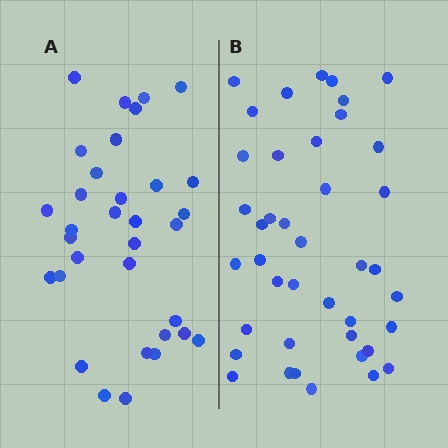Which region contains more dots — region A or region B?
Region B (the right region) has more dots.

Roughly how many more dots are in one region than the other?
Region B has roughly 8 or so more dots than region A.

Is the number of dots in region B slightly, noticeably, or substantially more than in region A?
Region B has only slightly more — the two regions are fairly close. The ratio is roughly 1.2 to 1.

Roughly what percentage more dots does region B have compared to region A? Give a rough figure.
About 25% more.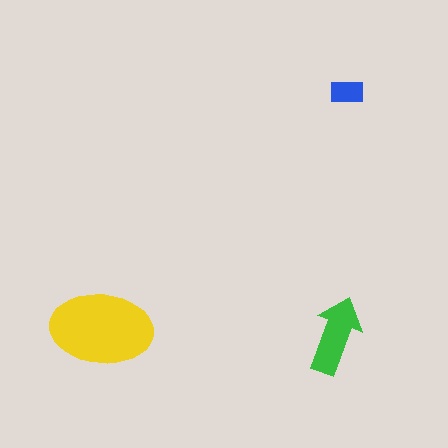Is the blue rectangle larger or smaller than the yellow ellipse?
Smaller.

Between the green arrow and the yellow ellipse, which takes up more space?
The yellow ellipse.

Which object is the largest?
The yellow ellipse.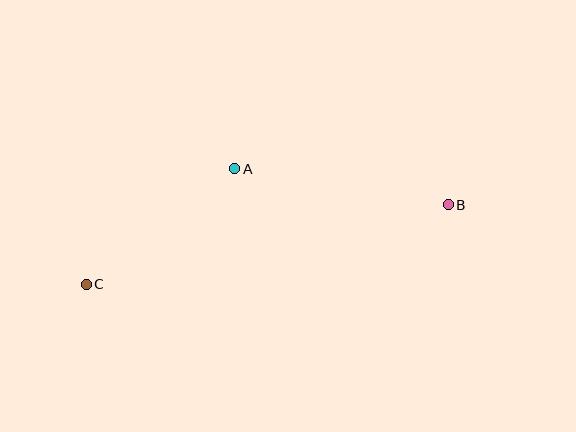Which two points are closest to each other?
Points A and C are closest to each other.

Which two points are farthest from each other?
Points B and C are farthest from each other.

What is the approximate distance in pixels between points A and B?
The distance between A and B is approximately 216 pixels.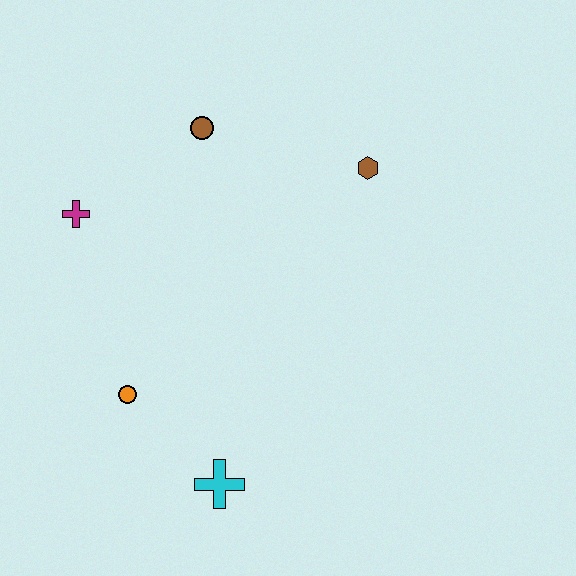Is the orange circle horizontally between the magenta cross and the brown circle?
Yes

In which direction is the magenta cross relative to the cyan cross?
The magenta cross is above the cyan cross.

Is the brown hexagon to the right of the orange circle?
Yes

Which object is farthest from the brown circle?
The cyan cross is farthest from the brown circle.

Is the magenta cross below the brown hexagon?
Yes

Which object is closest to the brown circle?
The magenta cross is closest to the brown circle.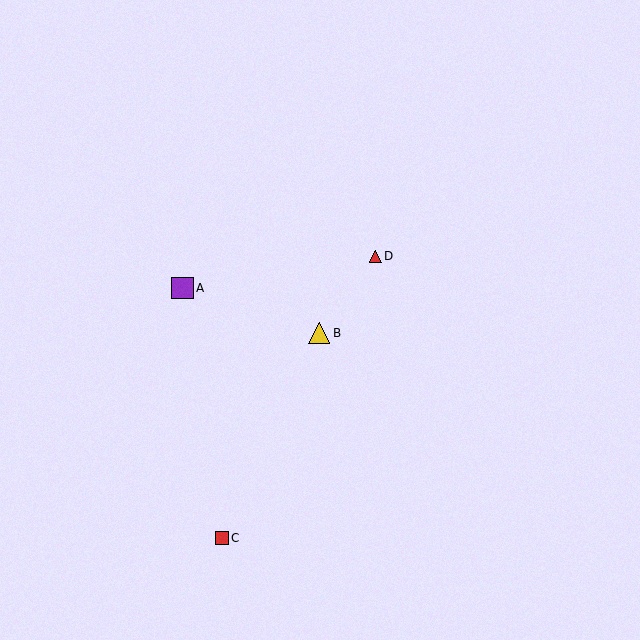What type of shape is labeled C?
Shape C is a red square.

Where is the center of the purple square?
The center of the purple square is at (182, 288).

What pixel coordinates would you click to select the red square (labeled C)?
Click at (222, 538) to select the red square C.